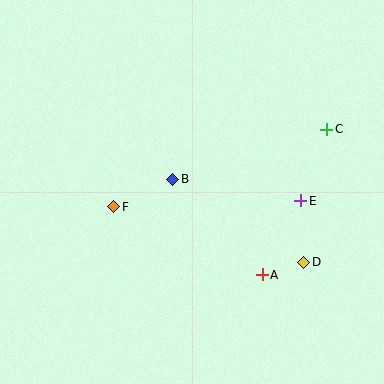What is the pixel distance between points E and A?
The distance between E and A is 83 pixels.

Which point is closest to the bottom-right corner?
Point D is closest to the bottom-right corner.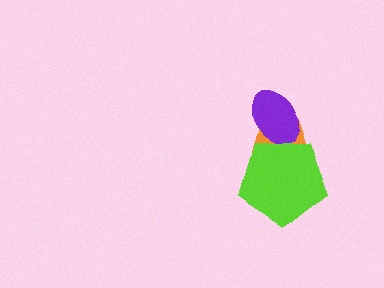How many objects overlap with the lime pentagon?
2 objects overlap with the lime pentagon.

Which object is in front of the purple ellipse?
The lime pentagon is in front of the purple ellipse.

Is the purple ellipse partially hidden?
Yes, it is partially covered by another shape.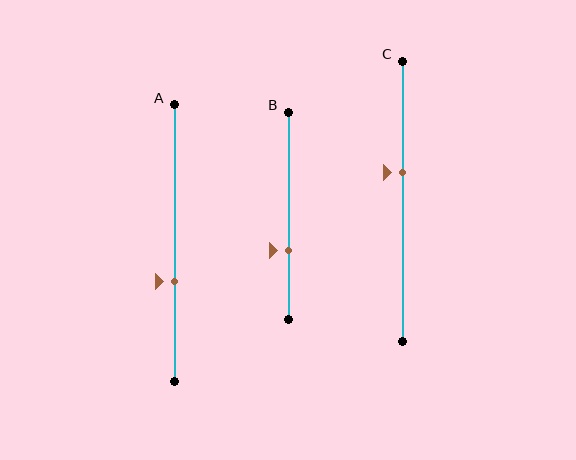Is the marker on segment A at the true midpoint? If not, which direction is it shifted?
No, the marker on segment A is shifted downward by about 14% of the segment length.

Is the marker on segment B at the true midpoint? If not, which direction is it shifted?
No, the marker on segment B is shifted downward by about 17% of the segment length.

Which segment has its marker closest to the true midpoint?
Segment C has its marker closest to the true midpoint.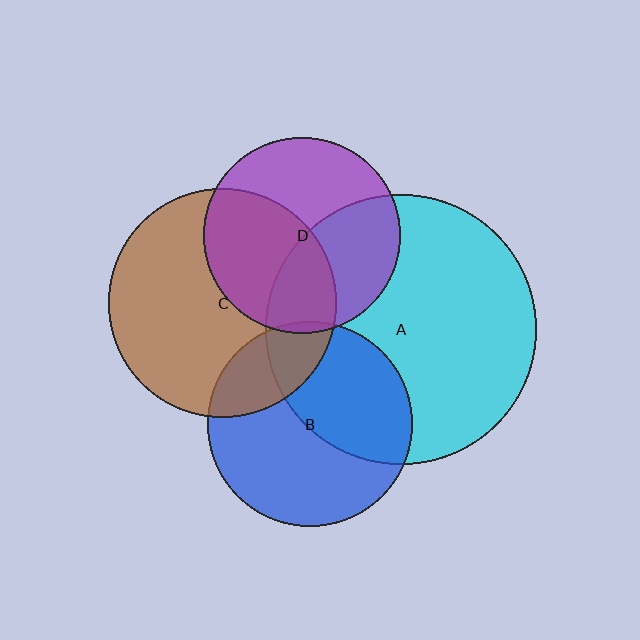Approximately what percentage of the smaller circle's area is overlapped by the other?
Approximately 20%.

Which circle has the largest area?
Circle A (cyan).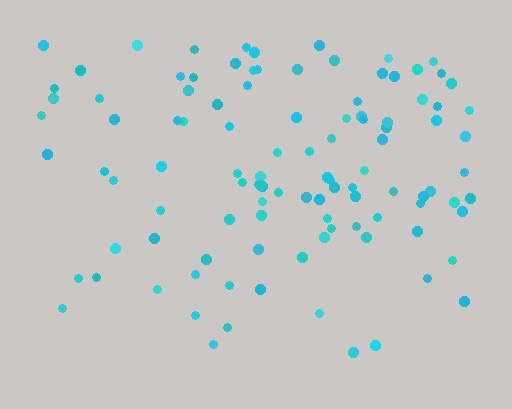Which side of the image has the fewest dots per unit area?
The bottom.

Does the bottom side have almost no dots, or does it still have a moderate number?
Still a moderate number, just noticeably fewer than the top.